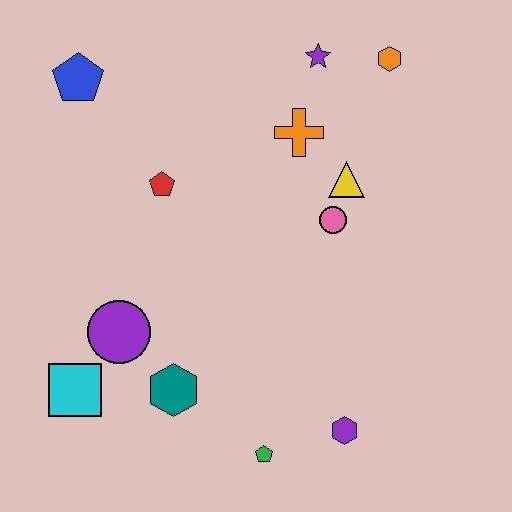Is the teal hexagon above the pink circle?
No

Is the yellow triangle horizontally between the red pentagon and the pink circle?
No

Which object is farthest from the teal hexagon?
The orange hexagon is farthest from the teal hexagon.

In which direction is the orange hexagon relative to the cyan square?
The orange hexagon is above the cyan square.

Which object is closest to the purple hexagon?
The green pentagon is closest to the purple hexagon.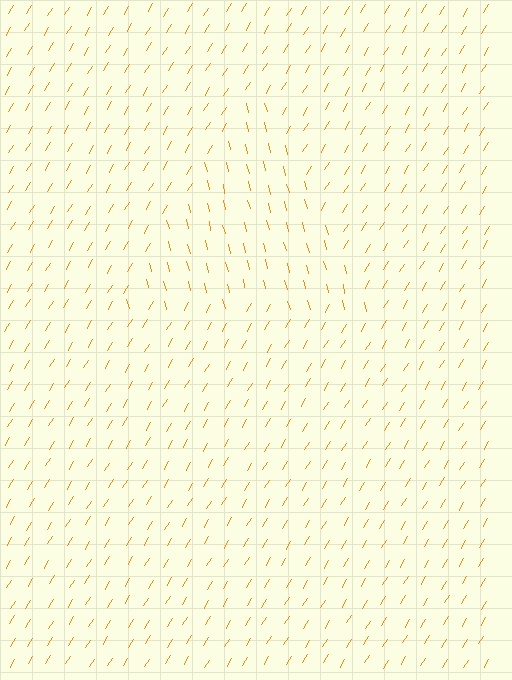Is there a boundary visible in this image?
Yes, there is a texture boundary formed by a change in line orientation.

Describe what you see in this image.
The image is filled with small orange line segments. A triangle region in the image has lines oriented differently from the surrounding lines, creating a visible texture boundary.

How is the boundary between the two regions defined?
The boundary is defined purely by a change in line orientation (approximately 45 degrees difference). All lines are the same color and thickness.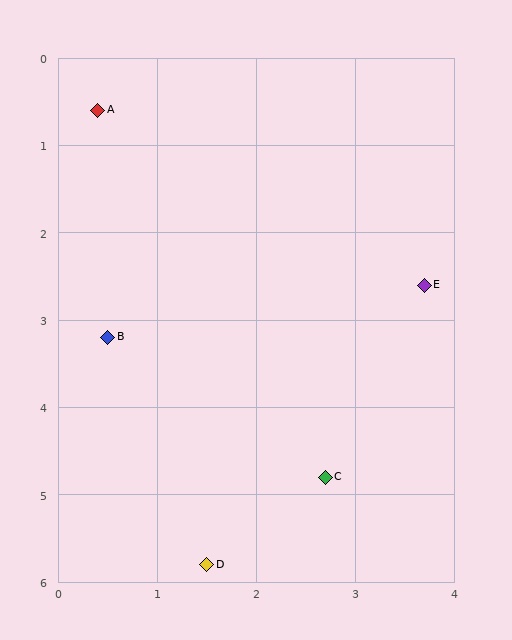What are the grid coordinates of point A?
Point A is at approximately (0.4, 0.6).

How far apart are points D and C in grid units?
Points D and C are about 1.6 grid units apart.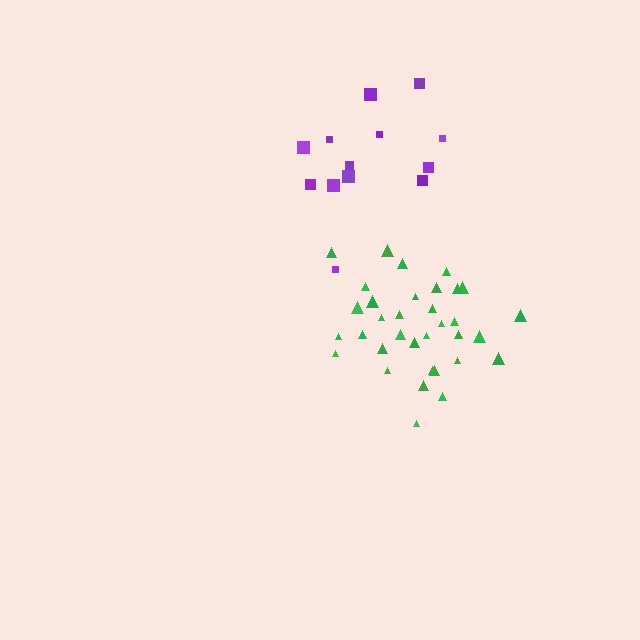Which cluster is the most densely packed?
Green.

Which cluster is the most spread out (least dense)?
Purple.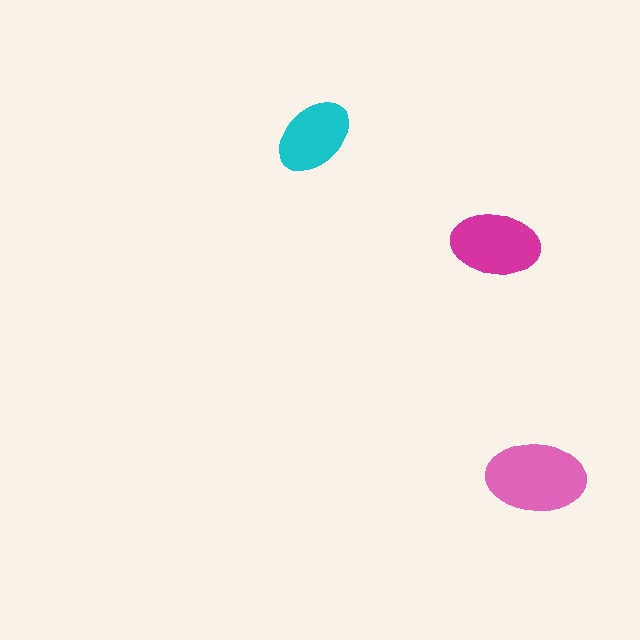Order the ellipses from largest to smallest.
the pink one, the magenta one, the cyan one.